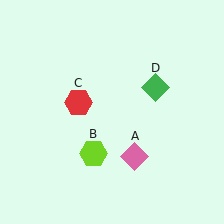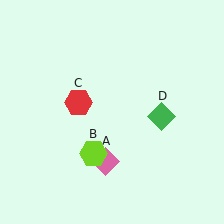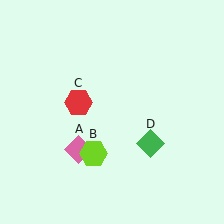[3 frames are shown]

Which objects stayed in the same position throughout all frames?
Lime hexagon (object B) and red hexagon (object C) remained stationary.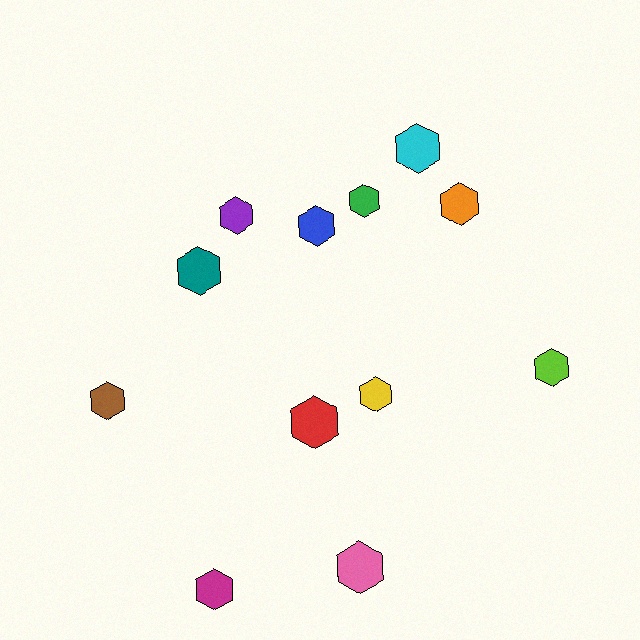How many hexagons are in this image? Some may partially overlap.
There are 12 hexagons.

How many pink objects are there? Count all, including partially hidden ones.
There is 1 pink object.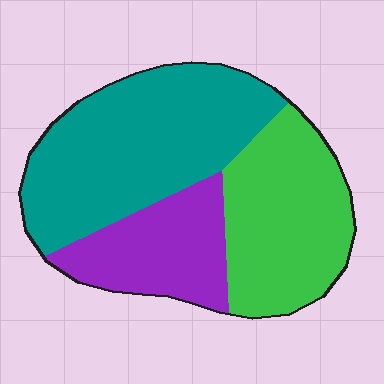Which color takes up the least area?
Purple, at roughly 20%.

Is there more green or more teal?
Teal.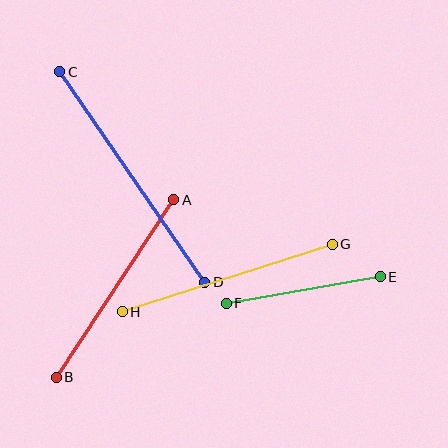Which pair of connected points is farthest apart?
Points C and D are farthest apart.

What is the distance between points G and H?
The distance is approximately 220 pixels.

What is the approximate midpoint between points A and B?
The midpoint is at approximately (115, 288) pixels.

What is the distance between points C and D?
The distance is approximately 255 pixels.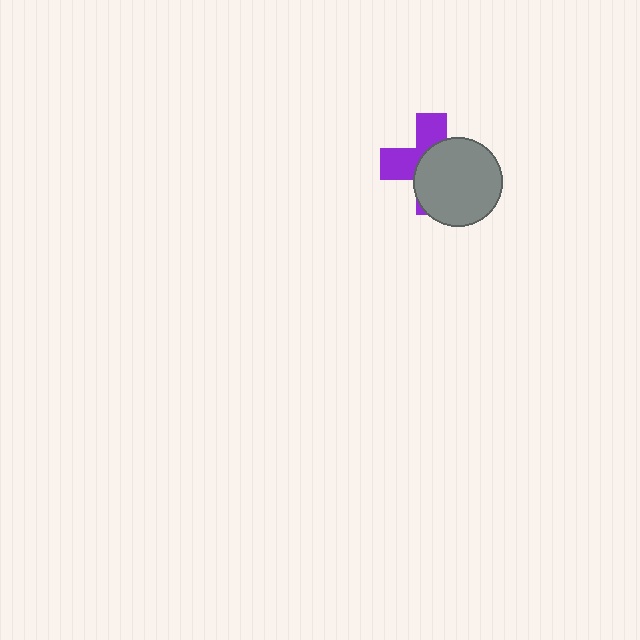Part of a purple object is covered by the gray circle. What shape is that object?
It is a cross.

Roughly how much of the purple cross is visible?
A small part of it is visible (roughly 42%).